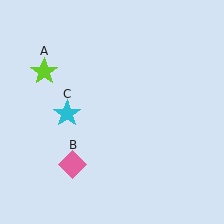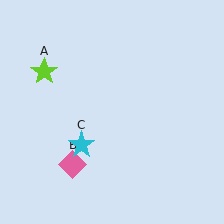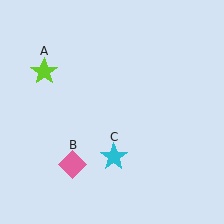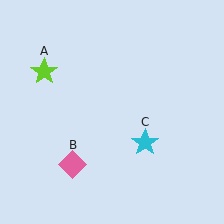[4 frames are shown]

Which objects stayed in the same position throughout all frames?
Lime star (object A) and pink diamond (object B) remained stationary.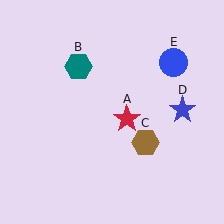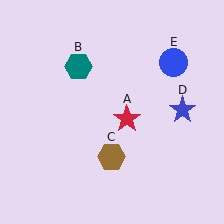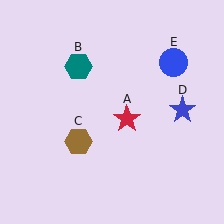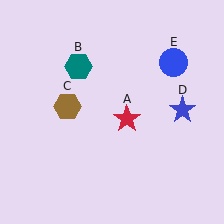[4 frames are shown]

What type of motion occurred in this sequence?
The brown hexagon (object C) rotated clockwise around the center of the scene.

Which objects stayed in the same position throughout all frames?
Red star (object A) and teal hexagon (object B) and blue star (object D) and blue circle (object E) remained stationary.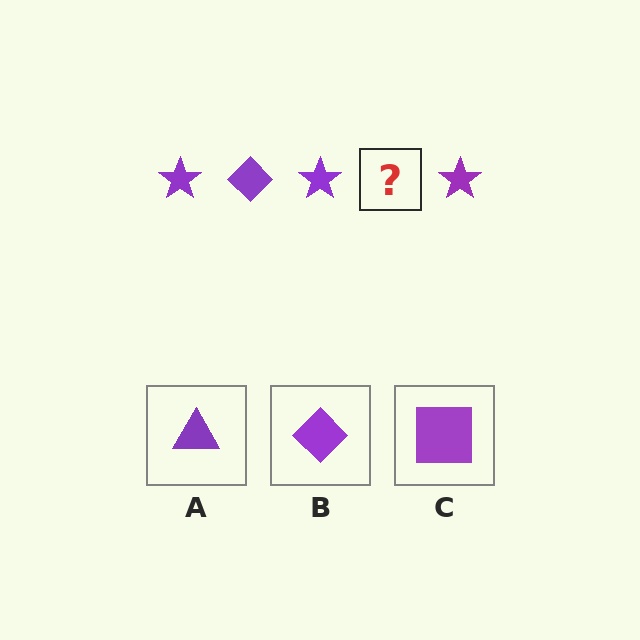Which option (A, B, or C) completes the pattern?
B.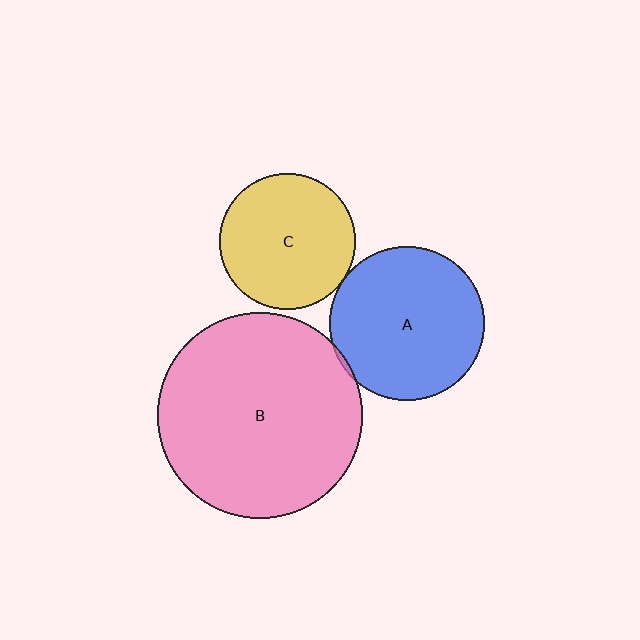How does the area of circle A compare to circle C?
Approximately 1.3 times.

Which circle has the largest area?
Circle B (pink).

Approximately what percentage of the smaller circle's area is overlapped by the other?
Approximately 5%.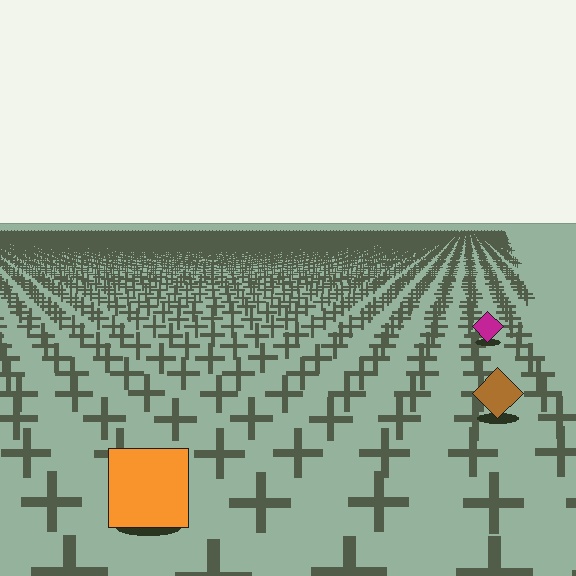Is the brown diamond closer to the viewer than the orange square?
No. The orange square is closer — you can tell from the texture gradient: the ground texture is coarser near it.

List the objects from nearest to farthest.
From nearest to farthest: the orange square, the brown diamond, the magenta diamond.